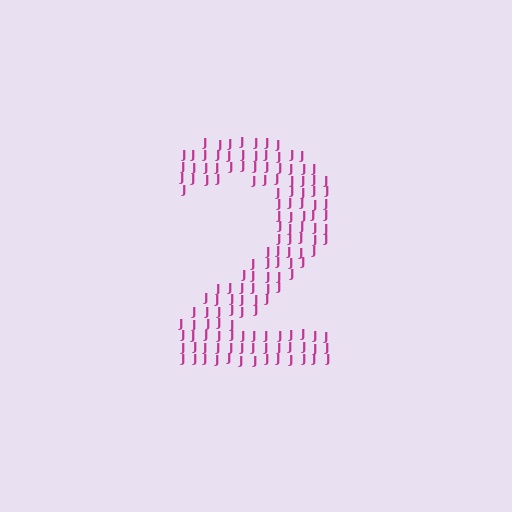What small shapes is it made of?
It is made of small letter J's.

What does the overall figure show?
The overall figure shows the digit 2.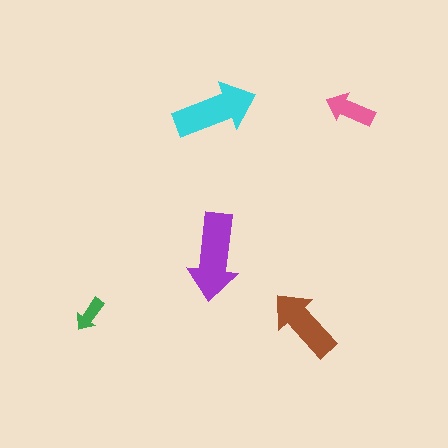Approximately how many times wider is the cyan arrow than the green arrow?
About 2.5 times wider.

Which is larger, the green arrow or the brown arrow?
The brown one.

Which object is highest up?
The pink arrow is topmost.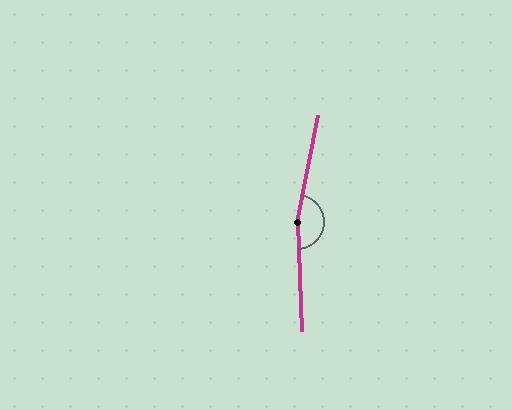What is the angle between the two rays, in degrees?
Approximately 166 degrees.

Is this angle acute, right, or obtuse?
It is obtuse.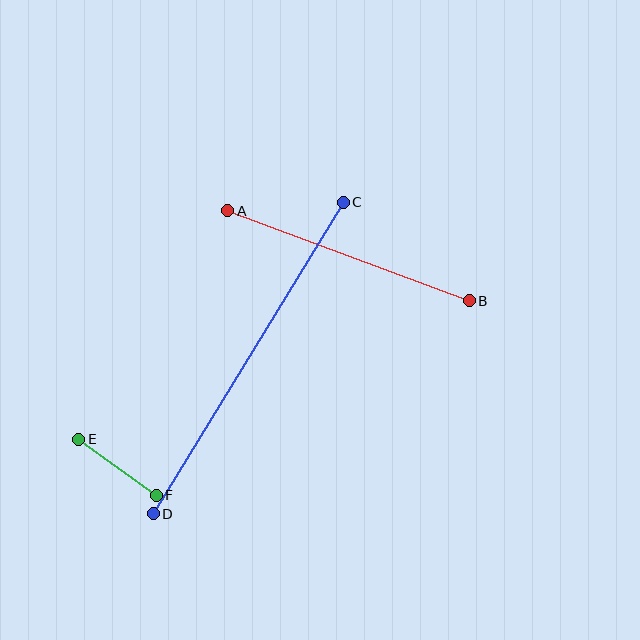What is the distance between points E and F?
The distance is approximately 96 pixels.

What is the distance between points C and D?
The distance is approximately 365 pixels.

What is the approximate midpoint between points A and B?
The midpoint is at approximately (348, 256) pixels.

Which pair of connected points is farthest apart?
Points C and D are farthest apart.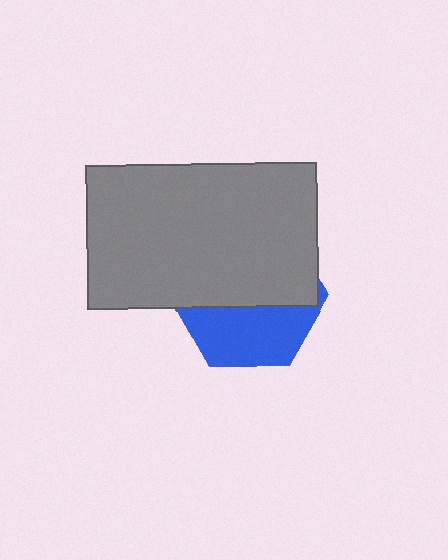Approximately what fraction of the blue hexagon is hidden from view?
Roughly 59% of the blue hexagon is hidden behind the gray rectangle.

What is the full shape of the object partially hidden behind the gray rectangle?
The partially hidden object is a blue hexagon.